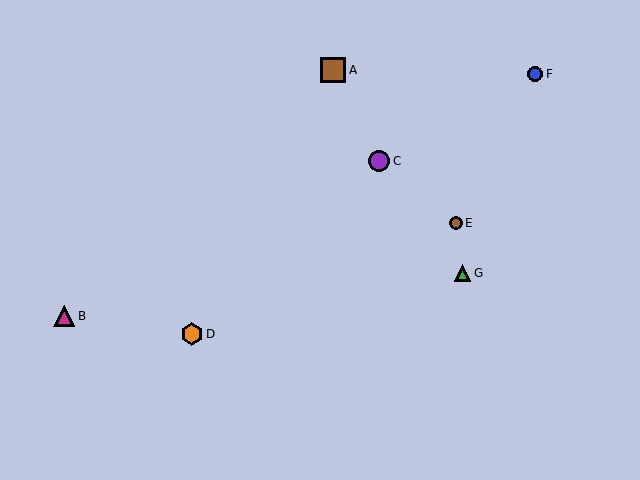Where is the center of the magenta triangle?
The center of the magenta triangle is at (64, 316).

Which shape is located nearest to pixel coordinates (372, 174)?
The purple circle (labeled C) at (379, 161) is nearest to that location.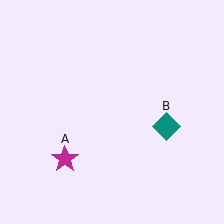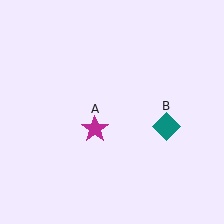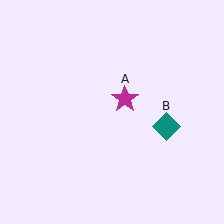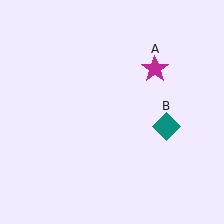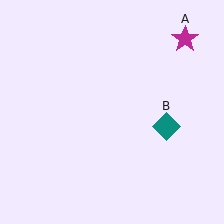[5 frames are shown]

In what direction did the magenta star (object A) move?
The magenta star (object A) moved up and to the right.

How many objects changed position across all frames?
1 object changed position: magenta star (object A).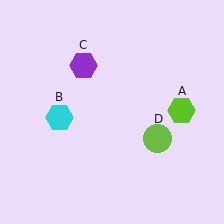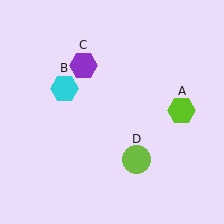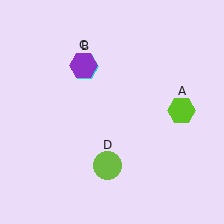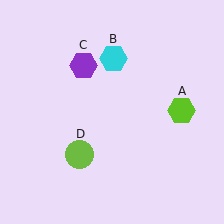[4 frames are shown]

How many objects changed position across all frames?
2 objects changed position: cyan hexagon (object B), lime circle (object D).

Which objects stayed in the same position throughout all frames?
Lime hexagon (object A) and purple hexagon (object C) remained stationary.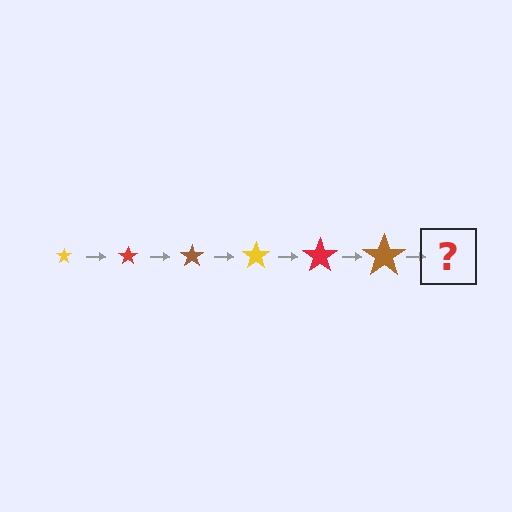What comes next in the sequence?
The next element should be a yellow star, larger than the previous one.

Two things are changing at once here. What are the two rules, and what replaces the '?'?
The two rules are that the star grows larger each step and the color cycles through yellow, red, and brown. The '?' should be a yellow star, larger than the previous one.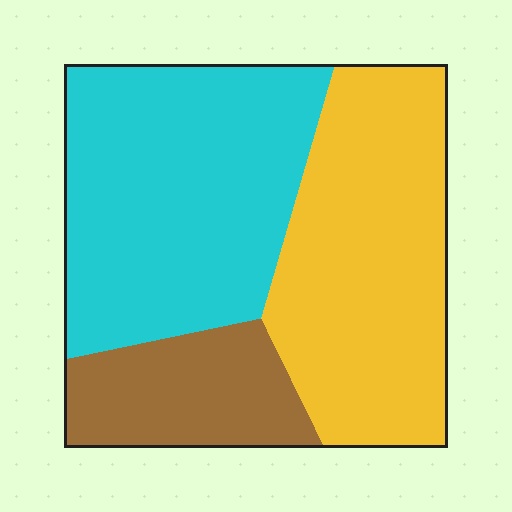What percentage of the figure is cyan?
Cyan takes up about two fifths (2/5) of the figure.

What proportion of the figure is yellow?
Yellow takes up about two fifths (2/5) of the figure.